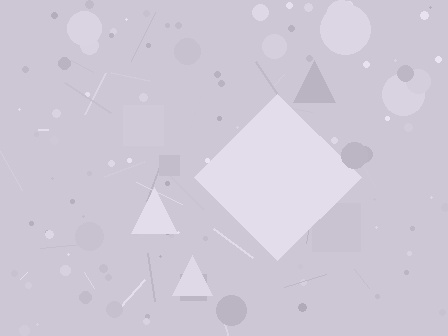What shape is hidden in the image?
A diamond is hidden in the image.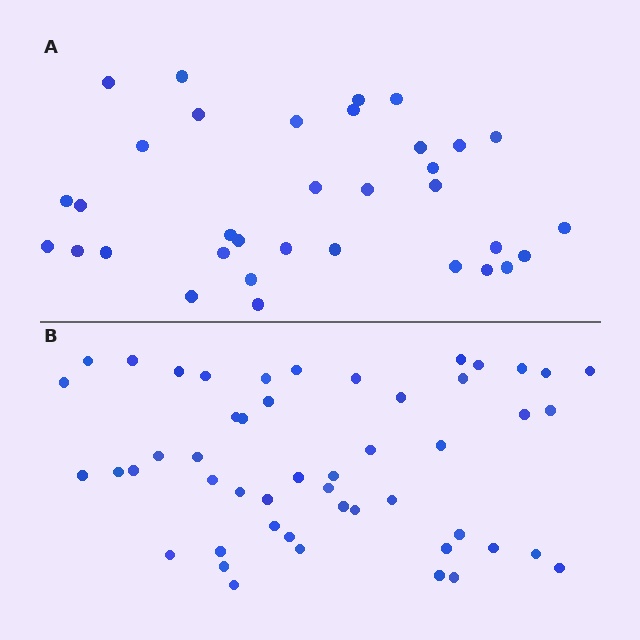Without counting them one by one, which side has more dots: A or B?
Region B (the bottom region) has more dots.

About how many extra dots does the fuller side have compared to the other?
Region B has approximately 15 more dots than region A.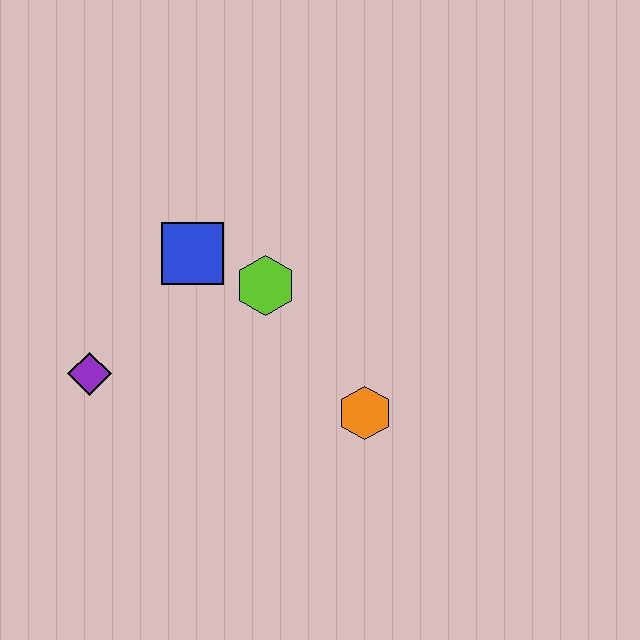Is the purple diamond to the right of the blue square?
No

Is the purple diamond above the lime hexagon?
No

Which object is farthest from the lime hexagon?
The purple diamond is farthest from the lime hexagon.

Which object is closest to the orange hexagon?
The lime hexagon is closest to the orange hexagon.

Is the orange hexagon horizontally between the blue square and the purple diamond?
No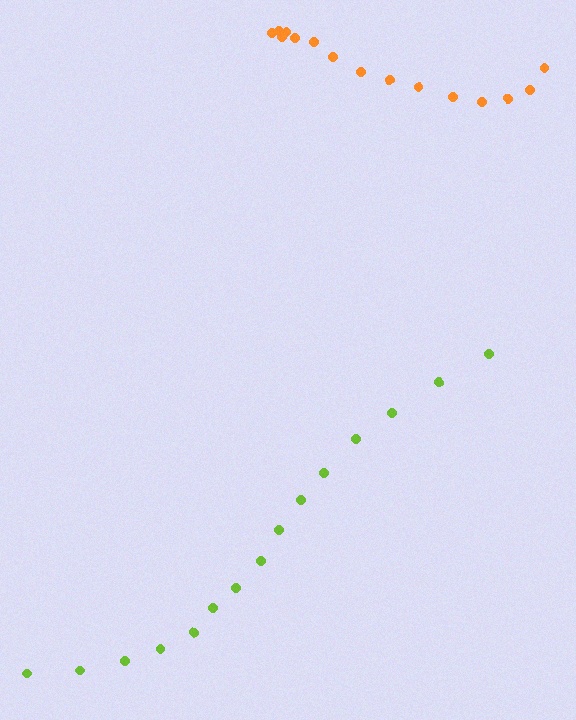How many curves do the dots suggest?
There are 2 distinct paths.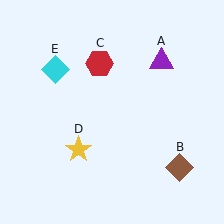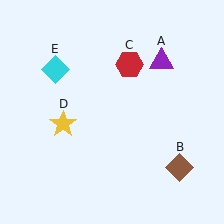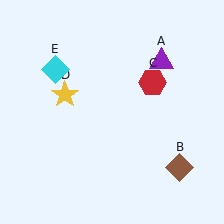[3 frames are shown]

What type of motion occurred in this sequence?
The red hexagon (object C), yellow star (object D) rotated clockwise around the center of the scene.